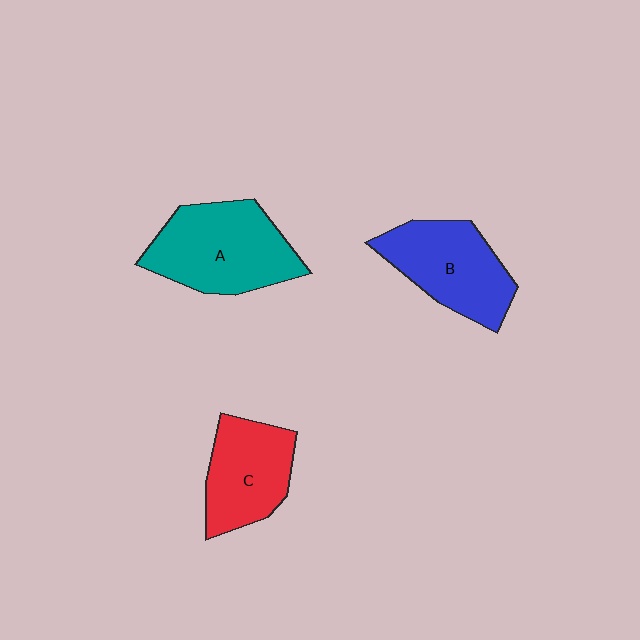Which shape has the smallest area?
Shape C (red).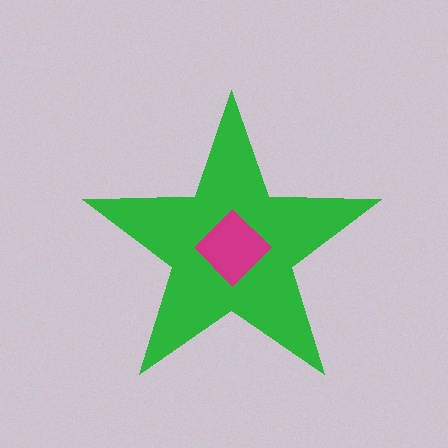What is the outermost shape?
The green star.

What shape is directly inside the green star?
The magenta diamond.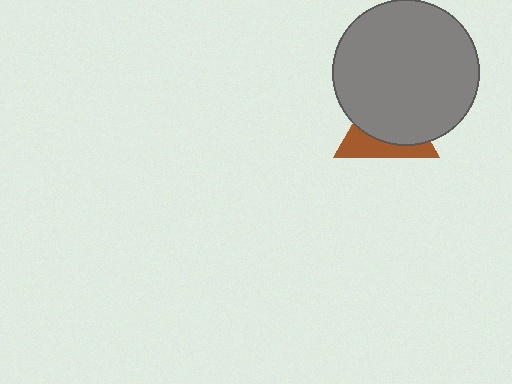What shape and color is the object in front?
The object in front is a gray circle.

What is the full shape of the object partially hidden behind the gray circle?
The partially hidden object is a brown triangle.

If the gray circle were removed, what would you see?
You would see the complete brown triangle.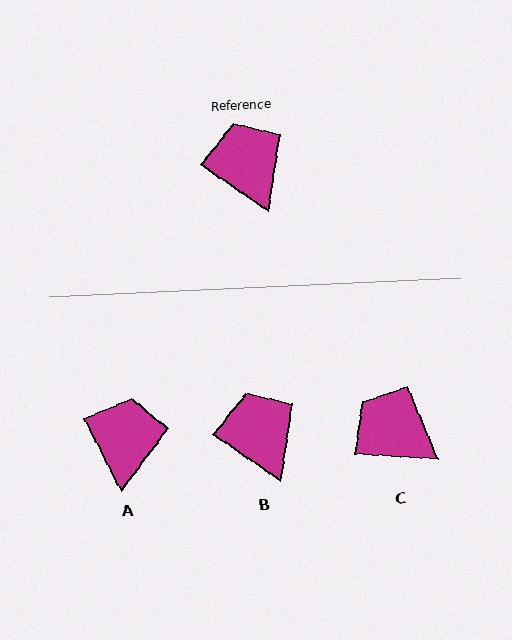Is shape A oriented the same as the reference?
No, it is off by about 28 degrees.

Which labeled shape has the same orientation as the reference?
B.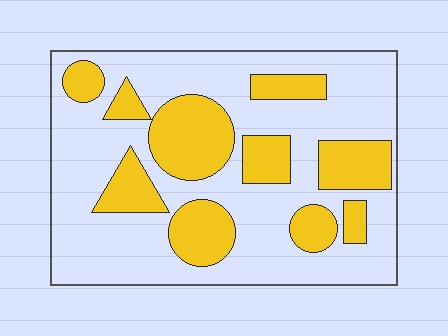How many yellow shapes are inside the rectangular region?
10.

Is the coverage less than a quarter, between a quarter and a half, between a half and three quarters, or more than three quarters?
Between a quarter and a half.